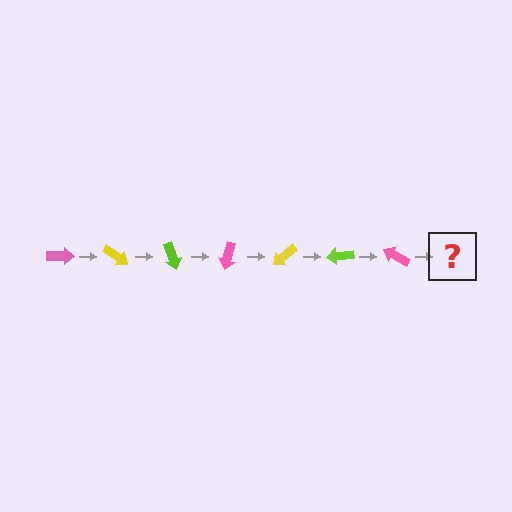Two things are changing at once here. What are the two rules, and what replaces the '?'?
The two rules are that it rotates 35 degrees each step and the color cycles through pink, yellow, and lime. The '?' should be a yellow arrow, rotated 245 degrees from the start.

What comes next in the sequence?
The next element should be a yellow arrow, rotated 245 degrees from the start.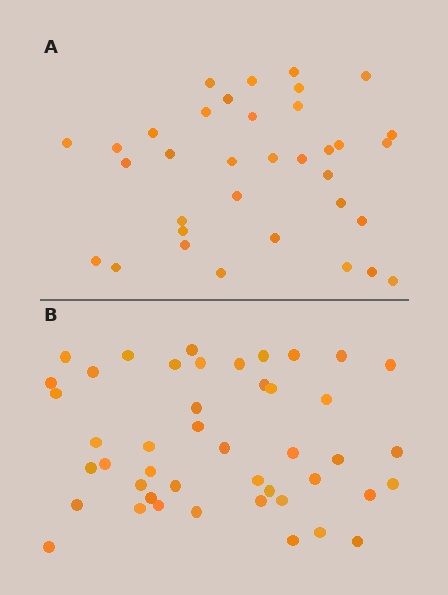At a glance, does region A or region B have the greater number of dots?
Region B (the bottom region) has more dots.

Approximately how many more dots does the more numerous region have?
Region B has roughly 10 or so more dots than region A.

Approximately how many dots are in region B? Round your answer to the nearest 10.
About 40 dots. (The exact count is 45, which rounds to 40.)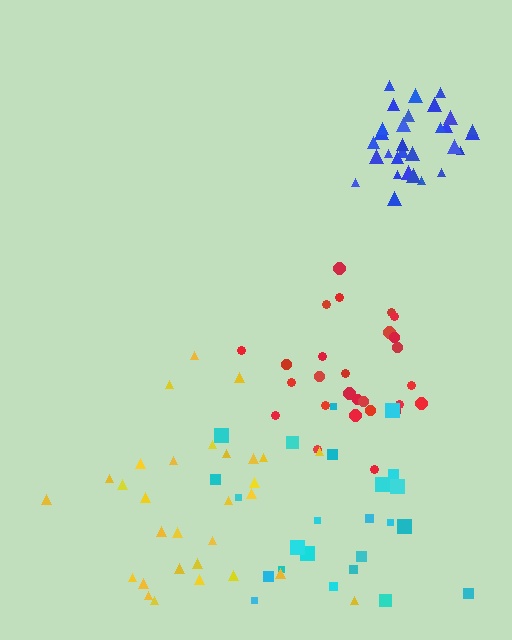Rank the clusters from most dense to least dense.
blue, red, cyan, yellow.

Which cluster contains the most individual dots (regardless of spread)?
Blue (30).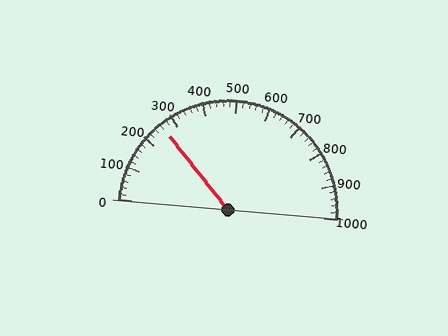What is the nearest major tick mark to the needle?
The nearest major tick mark is 300.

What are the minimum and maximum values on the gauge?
The gauge ranges from 0 to 1000.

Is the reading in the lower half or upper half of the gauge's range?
The reading is in the lower half of the range (0 to 1000).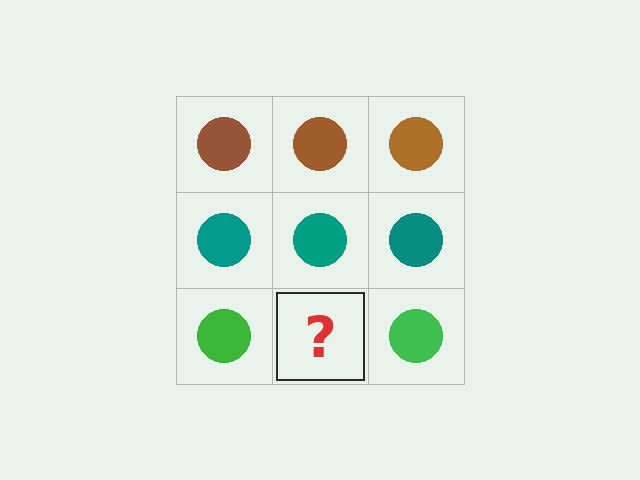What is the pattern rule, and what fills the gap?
The rule is that each row has a consistent color. The gap should be filled with a green circle.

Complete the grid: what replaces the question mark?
The question mark should be replaced with a green circle.